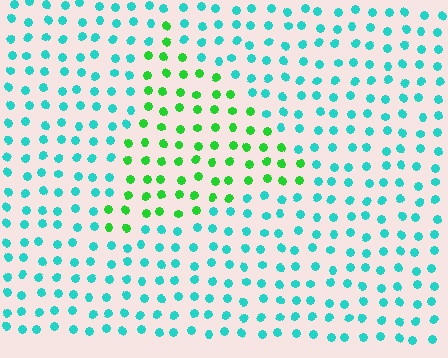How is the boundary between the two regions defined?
The boundary is defined purely by a slight shift in hue (about 52 degrees). Spacing, size, and orientation are identical on both sides.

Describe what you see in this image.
The image is filled with small cyan elements in a uniform arrangement. A triangle-shaped region is visible where the elements are tinted to a slightly different hue, forming a subtle color boundary.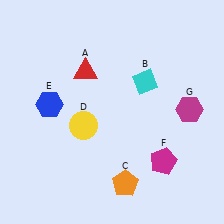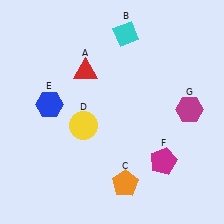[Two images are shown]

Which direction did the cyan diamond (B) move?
The cyan diamond (B) moved up.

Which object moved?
The cyan diamond (B) moved up.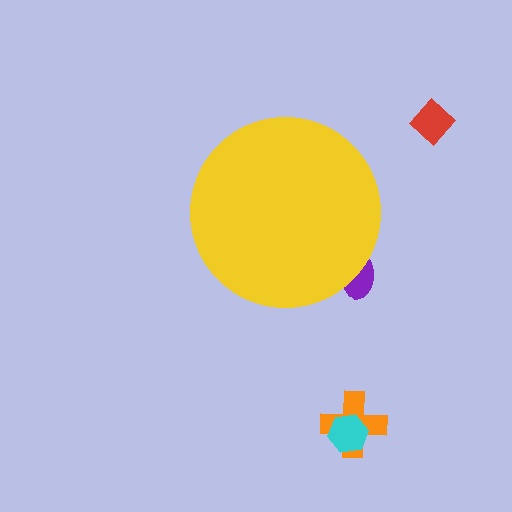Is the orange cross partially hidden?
No, the orange cross is fully visible.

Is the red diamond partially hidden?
No, the red diamond is fully visible.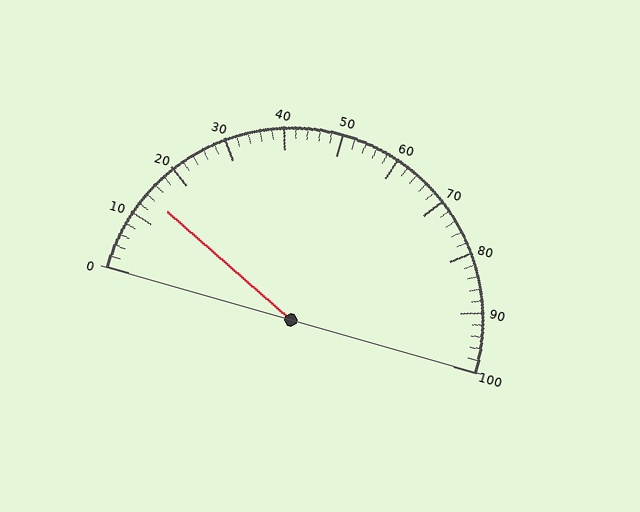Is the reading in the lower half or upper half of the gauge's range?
The reading is in the lower half of the range (0 to 100).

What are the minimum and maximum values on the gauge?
The gauge ranges from 0 to 100.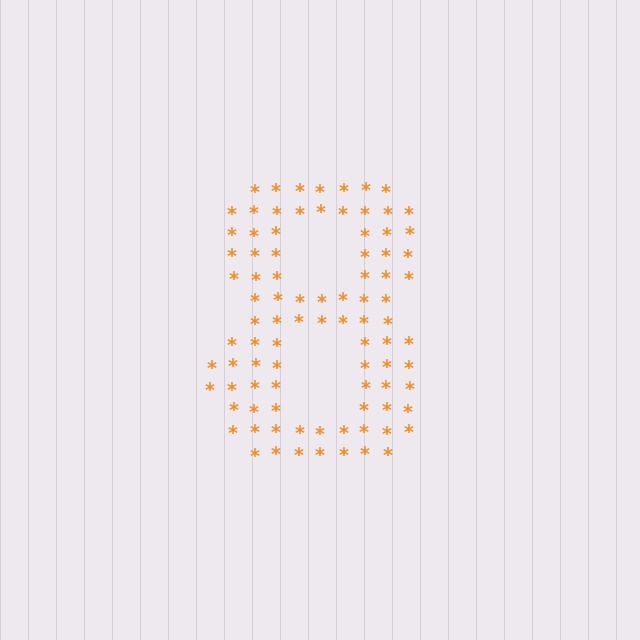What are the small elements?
The small elements are asterisks.